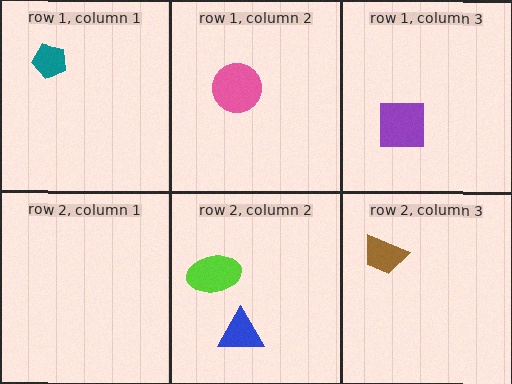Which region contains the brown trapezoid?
The row 2, column 3 region.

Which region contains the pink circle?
The row 1, column 2 region.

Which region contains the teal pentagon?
The row 1, column 1 region.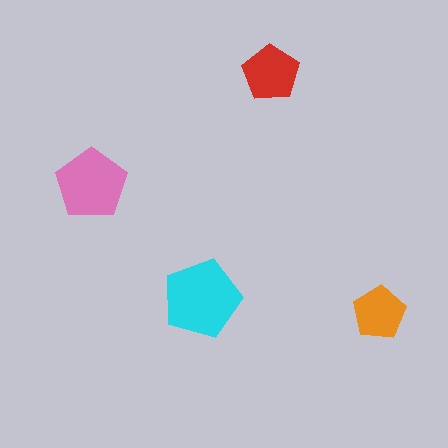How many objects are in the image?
There are 4 objects in the image.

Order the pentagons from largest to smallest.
the cyan one, the pink one, the red one, the orange one.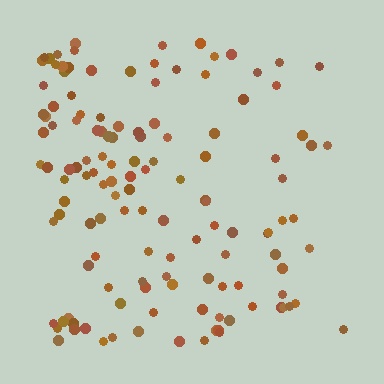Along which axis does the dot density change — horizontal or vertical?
Horizontal.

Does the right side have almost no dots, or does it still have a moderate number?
Still a moderate number, just noticeably fewer than the left.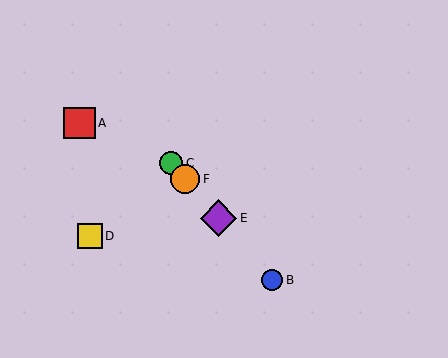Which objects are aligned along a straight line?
Objects B, C, E, F are aligned along a straight line.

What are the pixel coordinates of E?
Object E is at (219, 218).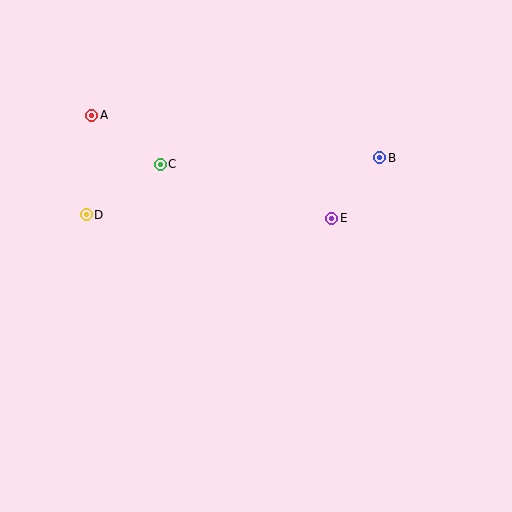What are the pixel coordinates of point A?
Point A is at (92, 115).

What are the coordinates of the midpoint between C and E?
The midpoint between C and E is at (246, 191).